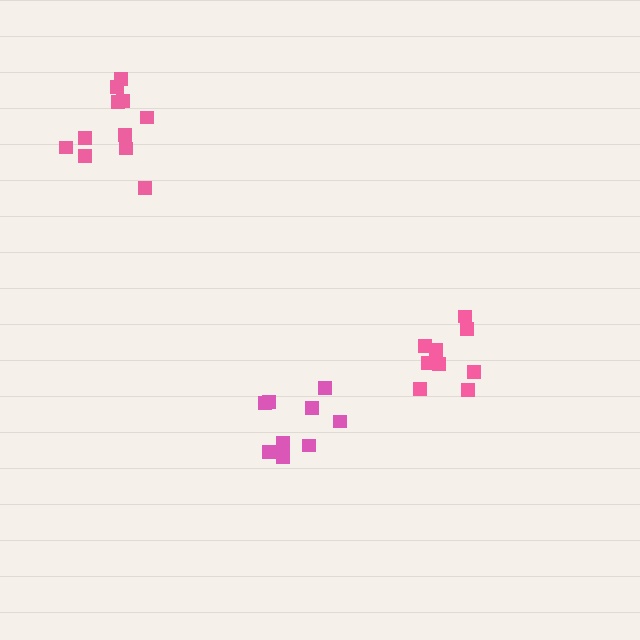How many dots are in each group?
Group 1: 9 dots, Group 2: 11 dots, Group 3: 9 dots (29 total).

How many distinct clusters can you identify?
There are 3 distinct clusters.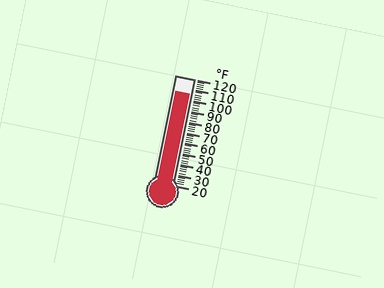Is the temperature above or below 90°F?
The temperature is above 90°F.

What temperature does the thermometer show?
The thermometer shows approximately 106°F.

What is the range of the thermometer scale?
The thermometer scale ranges from 20°F to 120°F.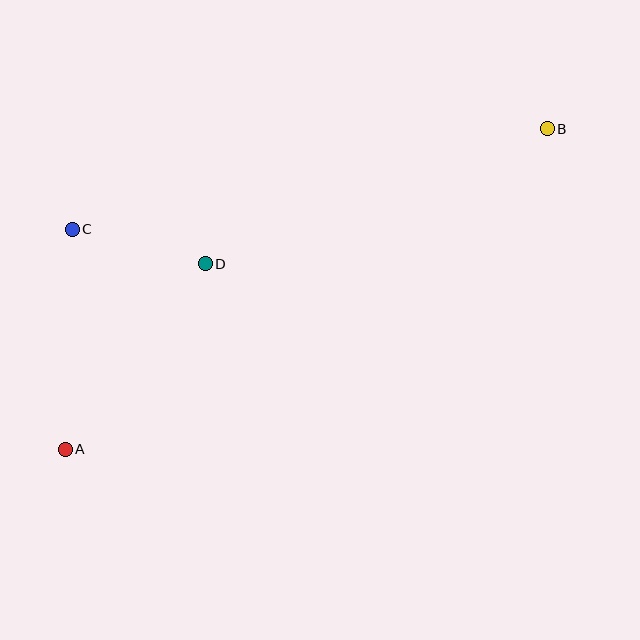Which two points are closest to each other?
Points C and D are closest to each other.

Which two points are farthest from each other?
Points A and B are farthest from each other.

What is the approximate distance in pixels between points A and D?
The distance between A and D is approximately 233 pixels.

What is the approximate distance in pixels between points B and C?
The distance between B and C is approximately 485 pixels.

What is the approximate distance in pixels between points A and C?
The distance between A and C is approximately 220 pixels.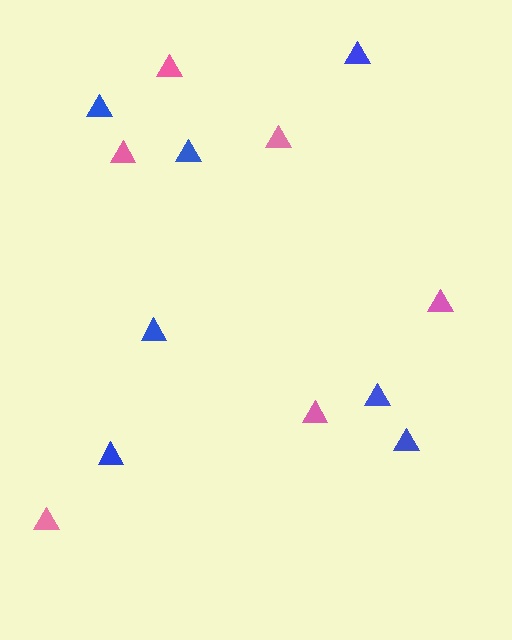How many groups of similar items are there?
There are 2 groups: one group of pink triangles (6) and one group of blue triangles (7).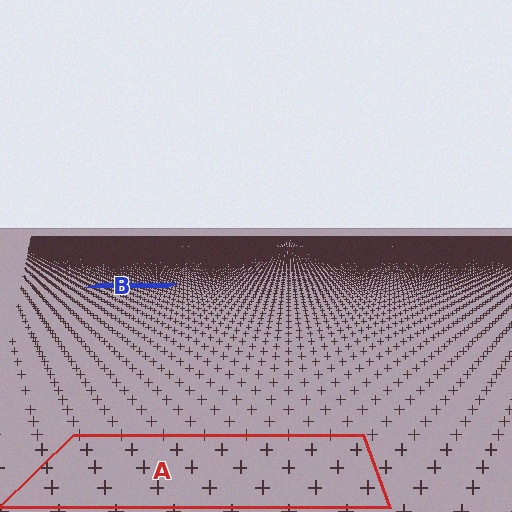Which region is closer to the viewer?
Region A is closer. The texture elements there are larger and more spread out.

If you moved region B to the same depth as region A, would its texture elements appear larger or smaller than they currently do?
They would appear larger. At a closer depth, the same texture elements are projected at a bigger on-screen size.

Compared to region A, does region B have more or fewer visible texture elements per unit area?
Region B has more texture elements per unit area — they are packed more densely because it is farther away.